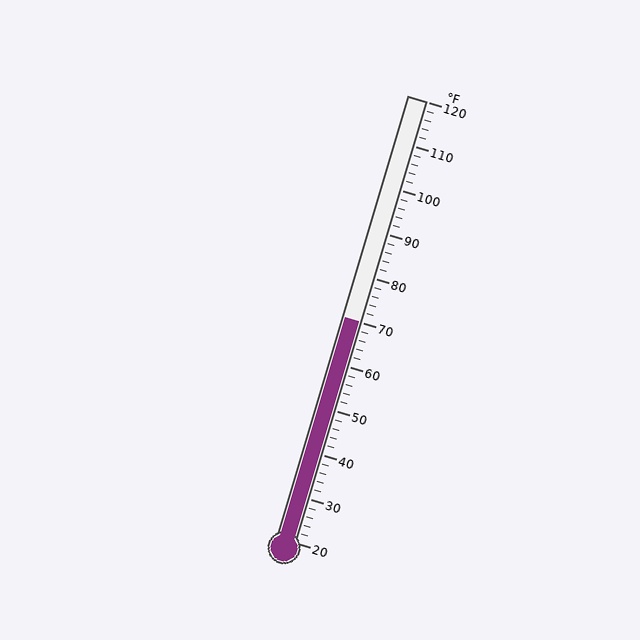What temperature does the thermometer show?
The thermometer shows approximately 70°F.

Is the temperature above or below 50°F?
The temperature is above 50°F.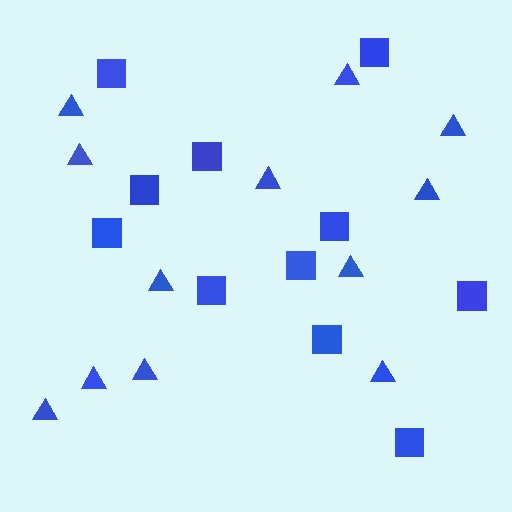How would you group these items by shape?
There are 2 groups: one group of squares (11) and one group of triangles (12).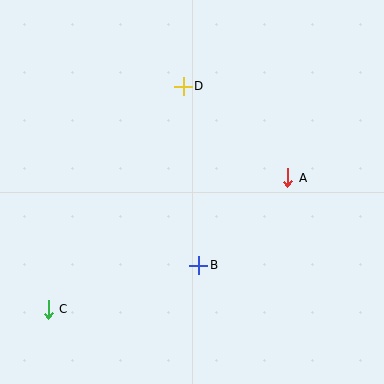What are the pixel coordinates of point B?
Point B is at (199, 265).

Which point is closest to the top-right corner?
Point A is closest to the top-right corner.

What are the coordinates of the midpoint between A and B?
The midpoint between A and B is at (243, 222).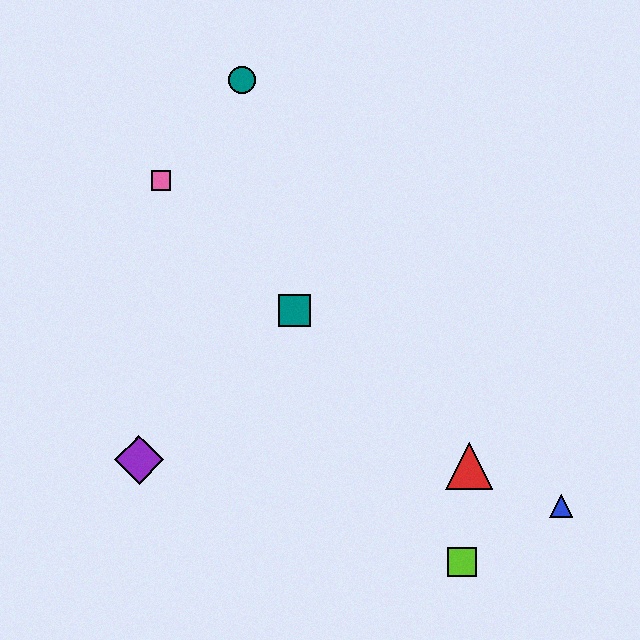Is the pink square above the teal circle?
No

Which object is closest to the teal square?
The pink square is closest to the teal square.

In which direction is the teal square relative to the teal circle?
The teal square is below the teal circle.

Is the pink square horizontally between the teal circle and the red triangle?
No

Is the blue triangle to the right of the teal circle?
Yes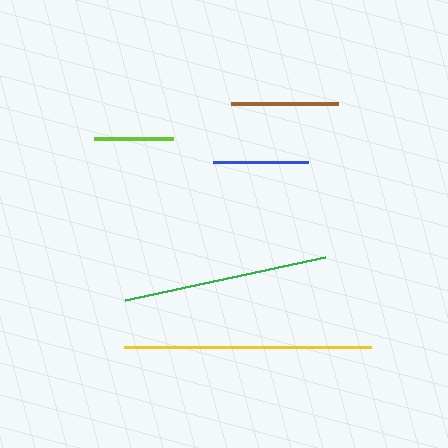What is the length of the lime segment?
The lime segment is approximately 79 pixels long.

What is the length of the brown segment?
The brown segment is approximately 108 pixels long.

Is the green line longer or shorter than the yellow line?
The yellow line is longer than the green line.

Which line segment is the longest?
The yellow line is the longest at approximately 247 pixels.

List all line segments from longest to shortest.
From longest to shortest: yellow, green, brown, blue, lime.